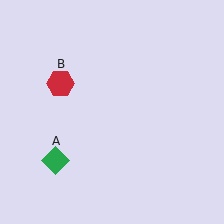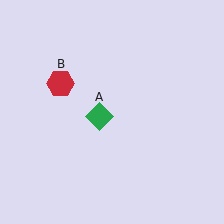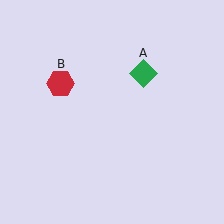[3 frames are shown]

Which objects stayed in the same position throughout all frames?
Red hexagon (object B) remained stationary.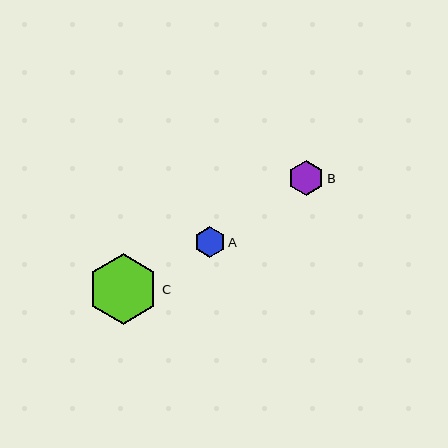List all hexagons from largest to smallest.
From largest to smallest: C, B, A.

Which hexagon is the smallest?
Hexagon A is the smallest with a size of approximately 31 pixels.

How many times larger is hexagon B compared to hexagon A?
Hexagon B is approximately 1.1 times the size of hexagon A.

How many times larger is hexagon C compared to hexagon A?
Hexagon C is approximately 2.3 times the size of hexagon A.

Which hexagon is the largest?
Hexagon C is the largest with a size of approximately 71 pixels.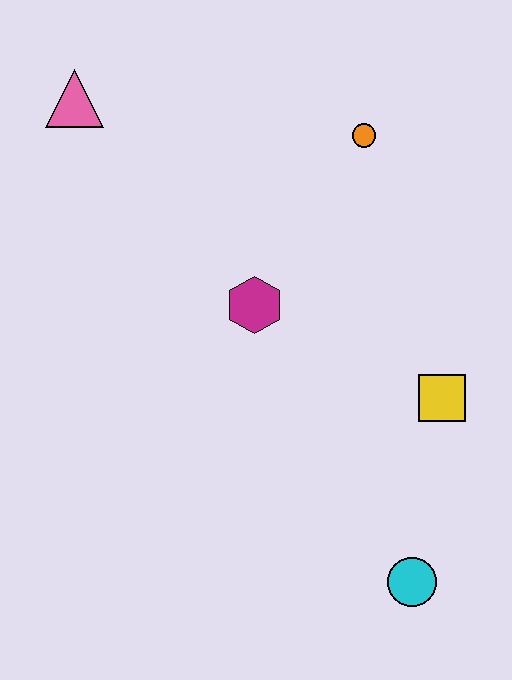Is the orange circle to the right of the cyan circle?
No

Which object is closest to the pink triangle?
The magenta hexagon is closest to the pink triangle.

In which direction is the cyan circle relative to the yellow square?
The cyan circle is below the yellow square.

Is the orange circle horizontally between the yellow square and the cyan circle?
No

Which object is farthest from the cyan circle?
The pink triangle is farthest from the cyan circle.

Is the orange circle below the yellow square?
No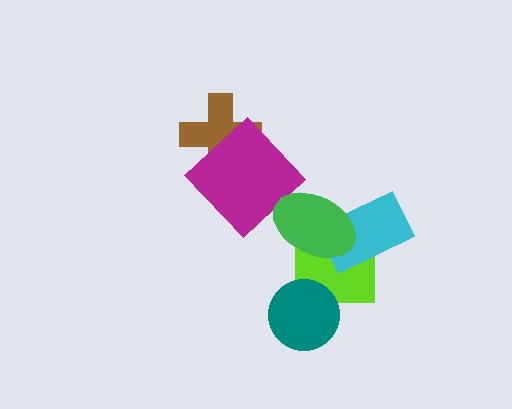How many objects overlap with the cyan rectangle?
2 objects overlap with the cyan rectangle.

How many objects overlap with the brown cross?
1 object overlaps with the brown cross.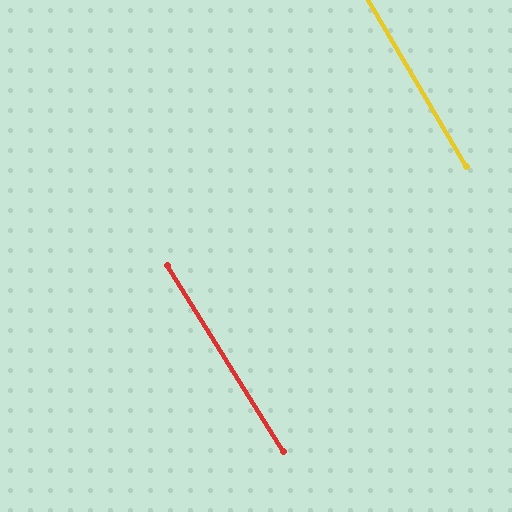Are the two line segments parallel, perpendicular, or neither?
Parallel — their directions differ by only 1.6°.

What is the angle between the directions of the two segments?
Approximately 2 degrees.